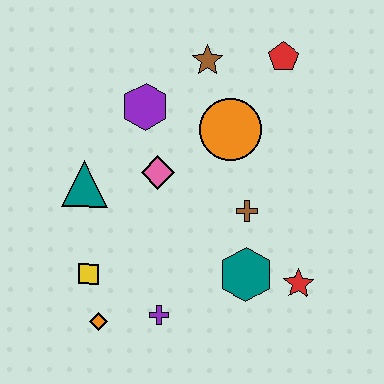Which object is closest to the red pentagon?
The brown star is closest to the red pentagon.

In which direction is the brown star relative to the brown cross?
The brown star is above the brown cross.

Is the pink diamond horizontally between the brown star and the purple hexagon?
Yes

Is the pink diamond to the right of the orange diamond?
Yes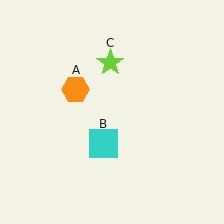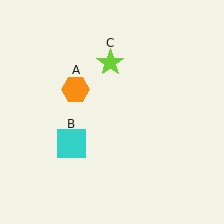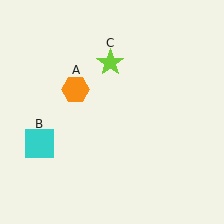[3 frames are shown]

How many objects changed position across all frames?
1 object changed position: cyan square (object B).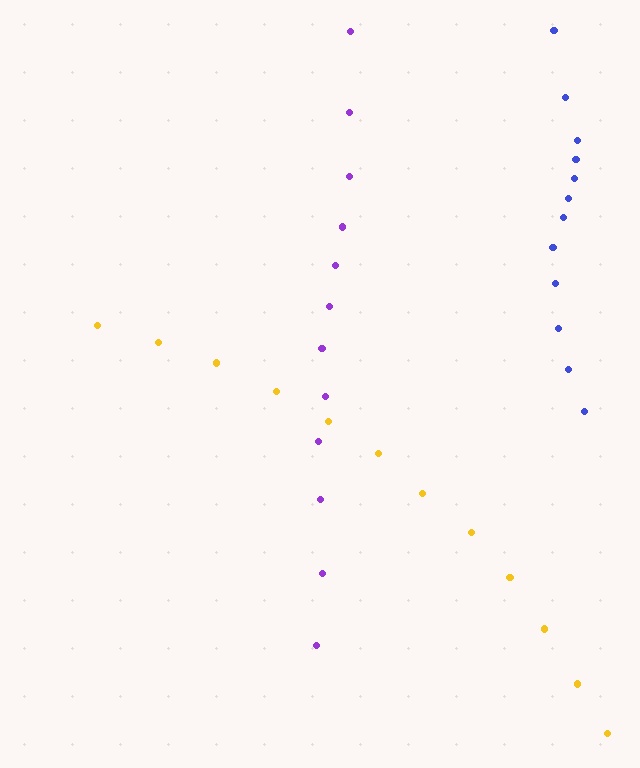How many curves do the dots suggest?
There are 3 distinct paths.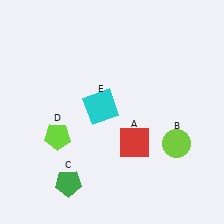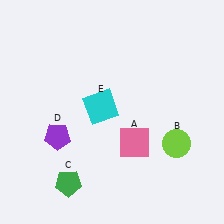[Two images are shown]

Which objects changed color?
A changed from red to pink. D changed from lime to purple.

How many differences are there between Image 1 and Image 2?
There are 2 differences between the two images.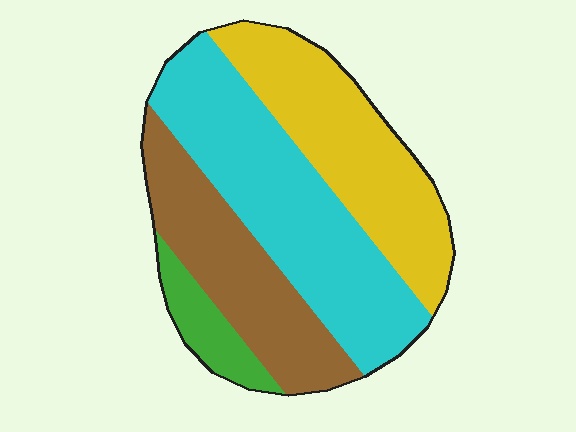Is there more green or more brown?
Brown.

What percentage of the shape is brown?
Brown covers around 25% of the shape.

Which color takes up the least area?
Green, at roughly 10%.